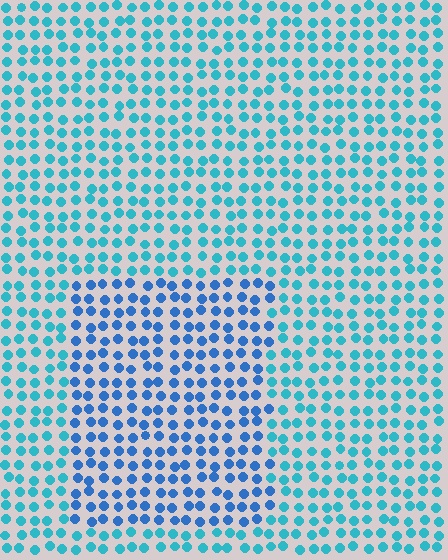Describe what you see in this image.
The image is filled with small cyan elements in a uniform arrangement. A rectangle-shaped region is visible where the elements are tinted to a slightly different hue, forming a subtle color boundary.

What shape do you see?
I see a rectangle.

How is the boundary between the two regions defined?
The boundary is defined purely by a slight shift in hue (about 28 degrees). Spacing, size, and orientation are identical on both sides.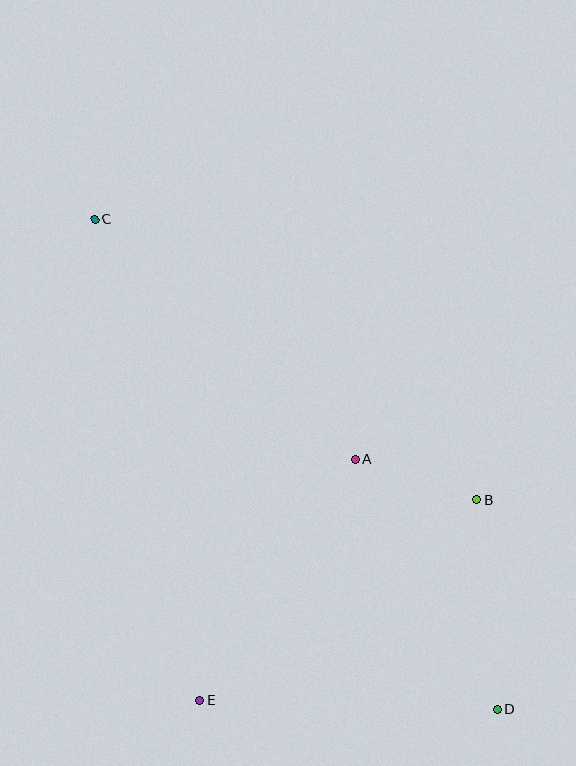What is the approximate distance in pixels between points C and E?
The distance between C and E is approximately 493 pixels.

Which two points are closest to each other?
Points A and B are closest to each other.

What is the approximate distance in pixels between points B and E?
The distance between B and E is approximately 342 pixels.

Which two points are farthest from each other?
Points C and D are farthest from each other.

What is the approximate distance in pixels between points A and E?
The distance between A and E is approximately 287 pixels.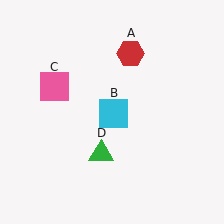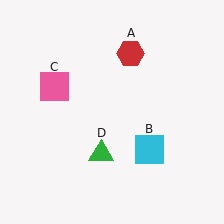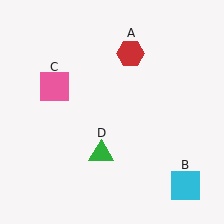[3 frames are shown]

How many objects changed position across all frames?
1 object changed position: cyan square (object B).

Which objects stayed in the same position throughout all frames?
Red hexagon (object A) and pink square (object C) and green triangle (object D) remained stationary.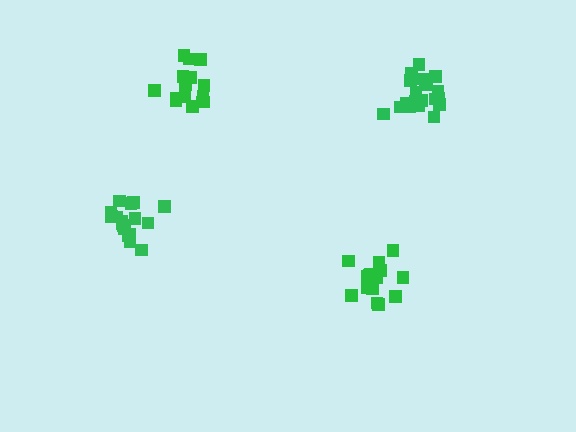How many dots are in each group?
Group 1: 20 dots, Group 2: 17 dots, Group 3: 16 dots, Group 4: 15 dots (68 total).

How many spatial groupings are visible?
There are 4 spatial groupings.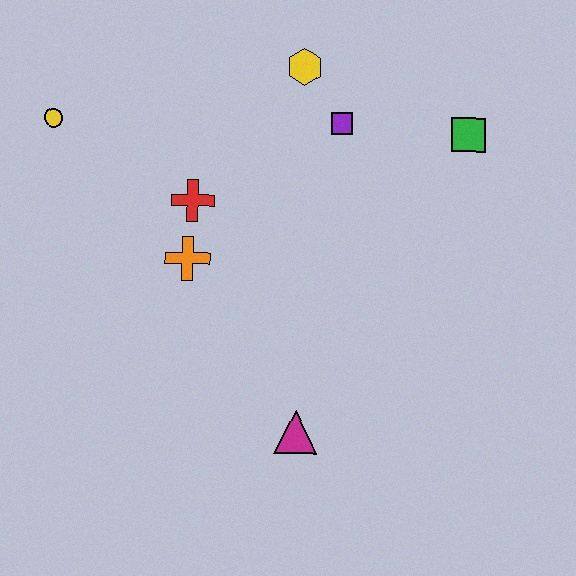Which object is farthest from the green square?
The yellow circle is farthest from the green square.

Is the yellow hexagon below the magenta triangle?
No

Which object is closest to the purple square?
The yellow hexagon is closest to the purple square.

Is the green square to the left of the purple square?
No